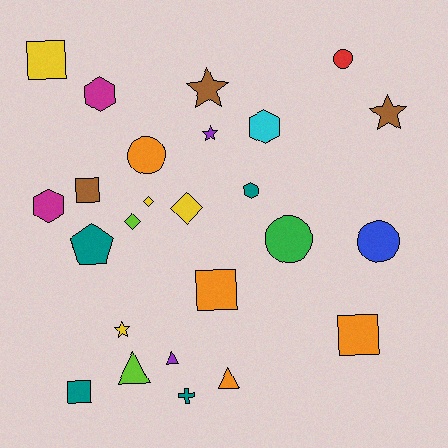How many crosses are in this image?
There is 1 cross.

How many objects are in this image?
There are 25 objects.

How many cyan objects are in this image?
There is 1 cyan object.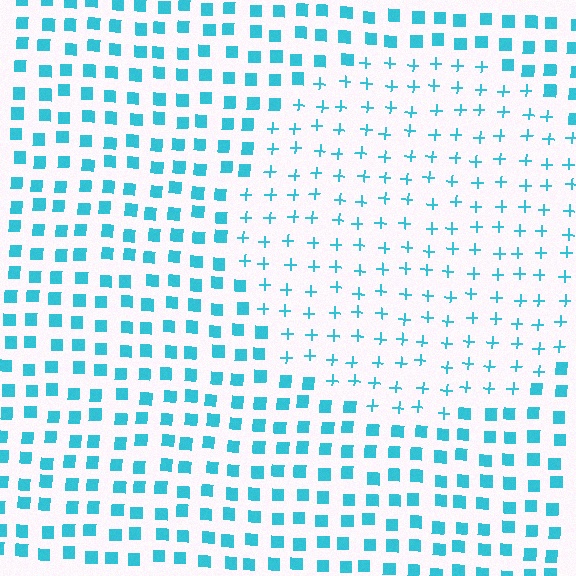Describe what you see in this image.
The image is filled with small cyan elements arranged in a uniform grid. A circle-shaped region contains plus signs, while the surrounding area contains squares. The boundary is defined purely by the change in element shape.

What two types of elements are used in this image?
The image uses plus signs inside the circle region and squares outside it.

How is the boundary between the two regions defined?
The boundary is defined by a change in element shape: plus signs inside vs. squares outside. All elements share the same color and spacing.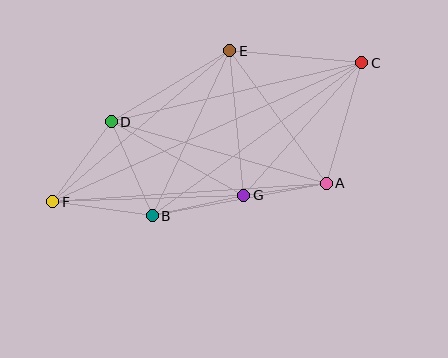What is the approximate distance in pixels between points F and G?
The distance between F and G is approximately 191 pixels.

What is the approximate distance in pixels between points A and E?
The distance between A and E is approximately 164 pixels.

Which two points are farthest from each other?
Points C and F are farthest from each other.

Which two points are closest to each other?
Points A and G are closest to each other.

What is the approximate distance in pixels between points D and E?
The distance between D and E is approximately 138 pixels.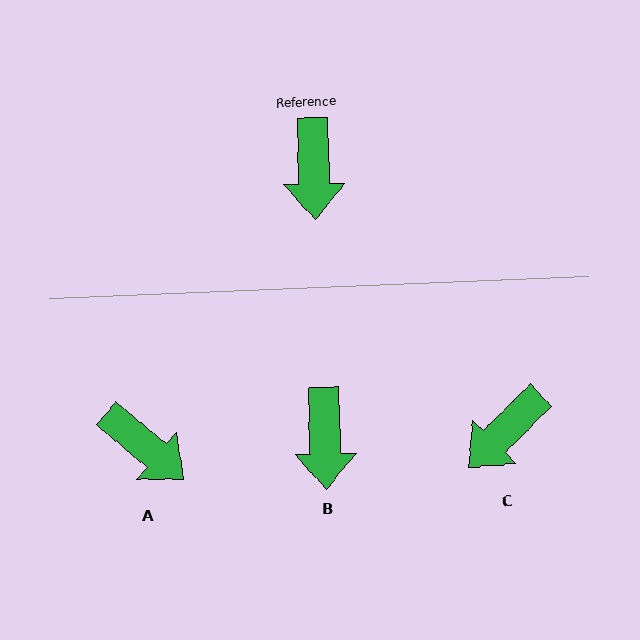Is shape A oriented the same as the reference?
No, it is off by about 48 degrees.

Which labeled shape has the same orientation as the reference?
B.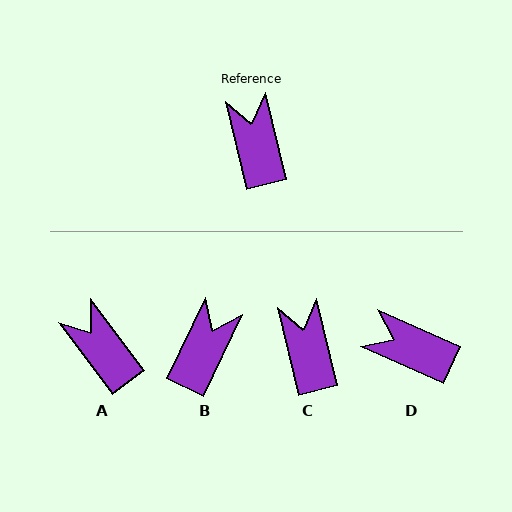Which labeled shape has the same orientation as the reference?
C.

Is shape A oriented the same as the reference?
No, it is off by about 24 degrees.